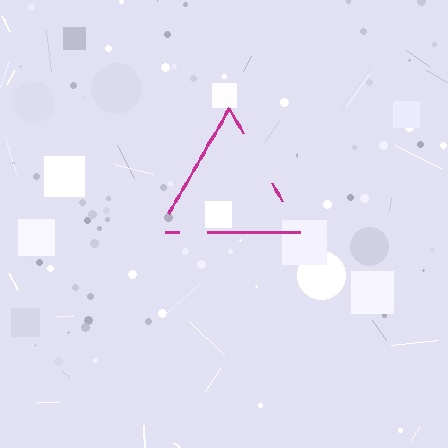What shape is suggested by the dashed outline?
The dashed outline suggests a triangle.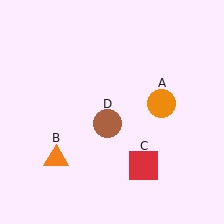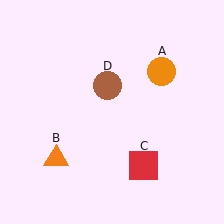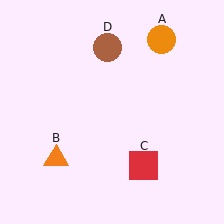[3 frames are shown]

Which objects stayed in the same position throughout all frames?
Orange triangle (object B) and red square (object C) remained stationary.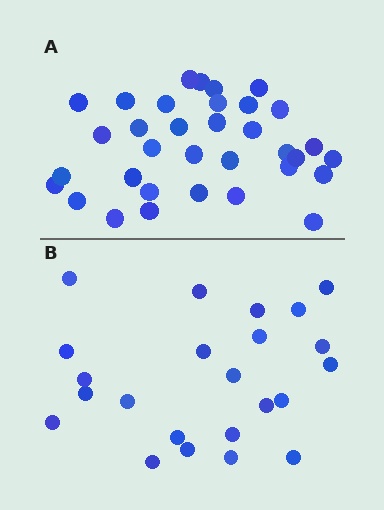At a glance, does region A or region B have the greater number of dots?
Region A (the top region) has more dots.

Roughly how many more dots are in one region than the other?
Region A has roughly 12 or so more dots than region B.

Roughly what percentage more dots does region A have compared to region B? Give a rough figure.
About 50% more.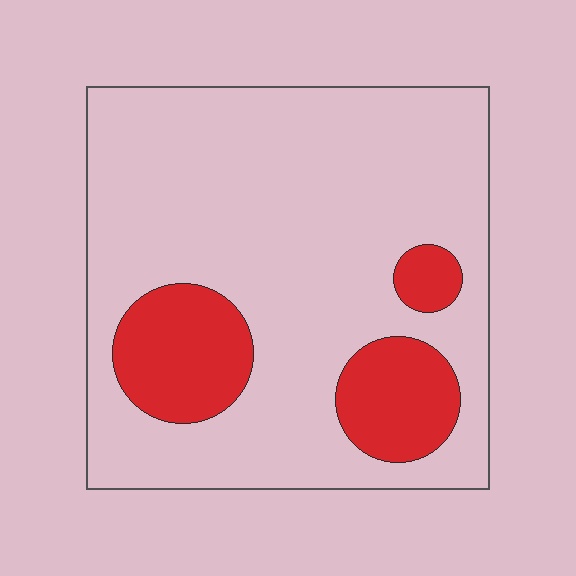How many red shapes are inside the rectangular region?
3.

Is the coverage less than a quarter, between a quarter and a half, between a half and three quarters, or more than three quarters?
Less than a quarter.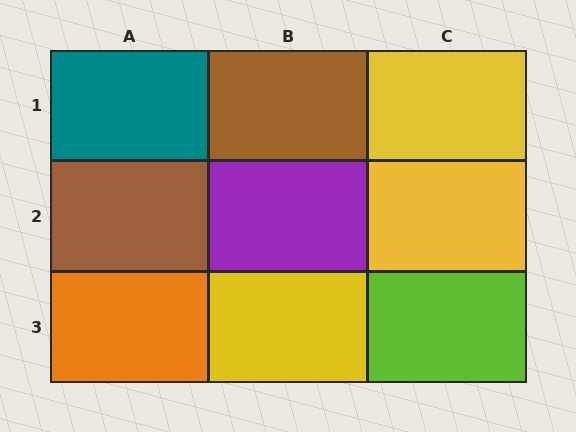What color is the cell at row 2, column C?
Yellow.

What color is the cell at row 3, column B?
Yellow.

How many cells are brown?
2 cells are brown.